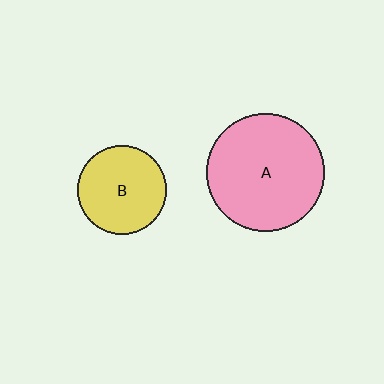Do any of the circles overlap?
No, none of the circles overlap.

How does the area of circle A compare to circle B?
Approximately 1.8 times.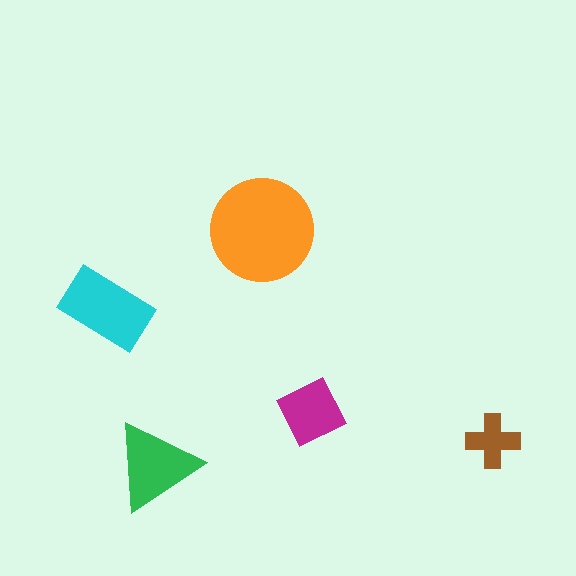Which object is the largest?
The orange circle.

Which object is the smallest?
The brown cross.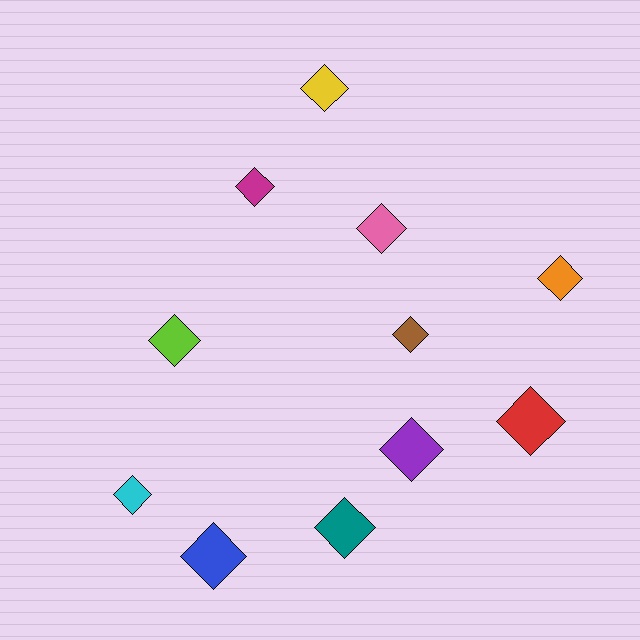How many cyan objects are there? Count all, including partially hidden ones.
There is 1 cyan object.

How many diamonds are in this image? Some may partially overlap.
There are 11 diamonds.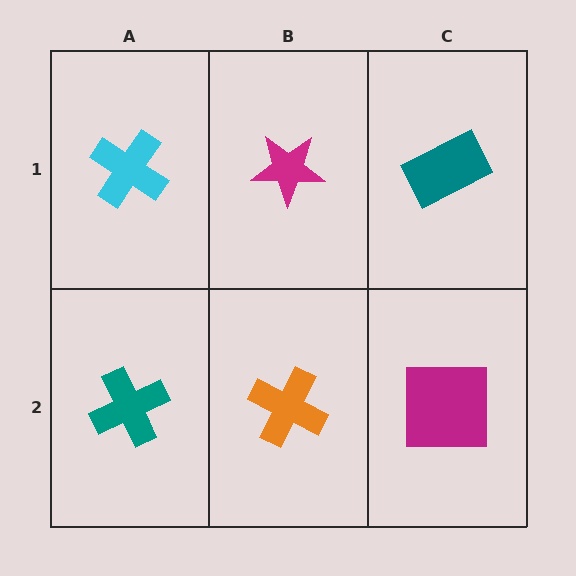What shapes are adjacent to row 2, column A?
A cyan cross (row 1, column A), an orange cross (row 2, column B).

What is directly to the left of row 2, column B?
A teal cross.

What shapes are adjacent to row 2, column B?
A magenta star (row 1, column B), a teal cross (row 2, column A), a magenta square (row 2, column C).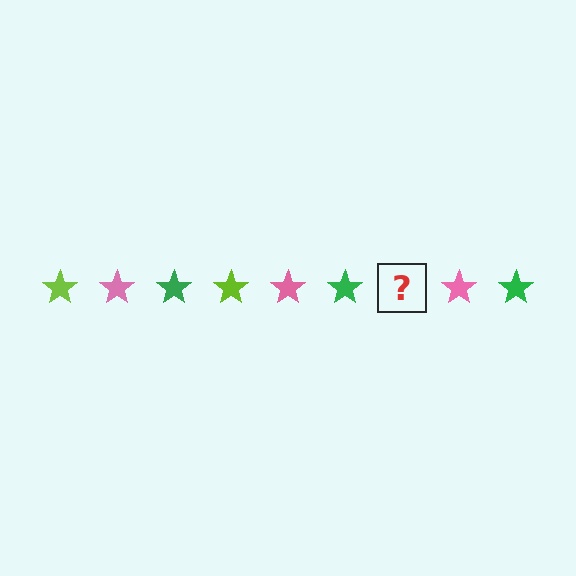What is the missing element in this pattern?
The missing element is a lime star.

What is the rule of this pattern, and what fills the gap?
The rule is that the pattern cycles through lime, pink, green stars. The gap should be filled with a lime star.